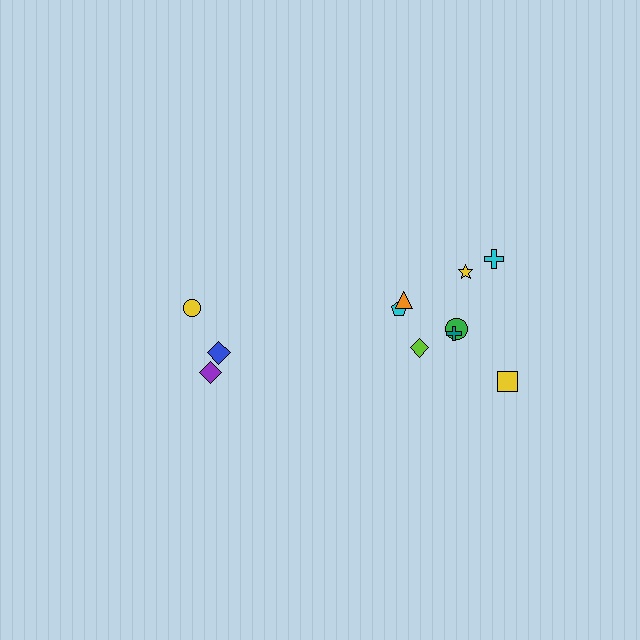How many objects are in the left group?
There are 3 objects.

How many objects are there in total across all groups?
There are 11 objects.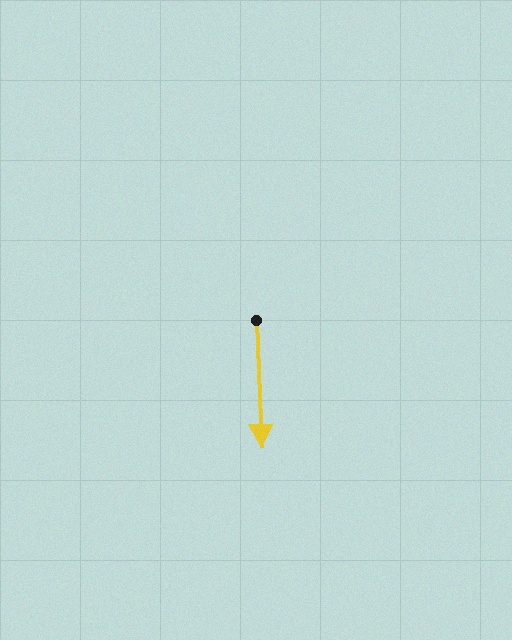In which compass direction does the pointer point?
South.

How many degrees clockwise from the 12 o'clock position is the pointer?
Approximately 177 degrees.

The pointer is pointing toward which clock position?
Roughly 6 o'clock.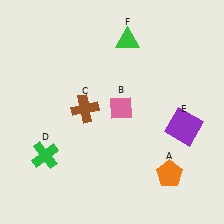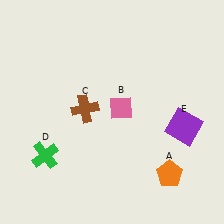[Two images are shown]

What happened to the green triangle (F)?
The green triangle (F) was removed in Image 2. It was in the top-right area of Image 1.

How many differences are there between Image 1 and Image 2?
There is 1 difference between the two images.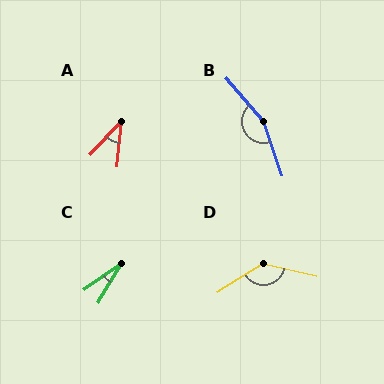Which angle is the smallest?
C, at approximately 24 degrees.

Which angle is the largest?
B, at approximately 158 degrees.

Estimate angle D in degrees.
Approximately 135 degrees.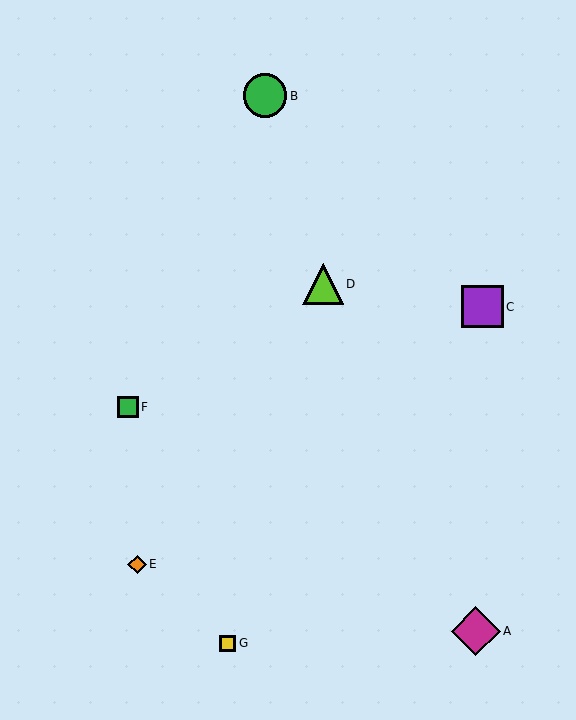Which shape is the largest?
The magenta diamond (labeled A) is the largest.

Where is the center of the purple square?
The center of the purple square is at (482, 307).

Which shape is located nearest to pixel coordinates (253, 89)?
The green circle (labeled B) at (265, 96) is nearest to that location.